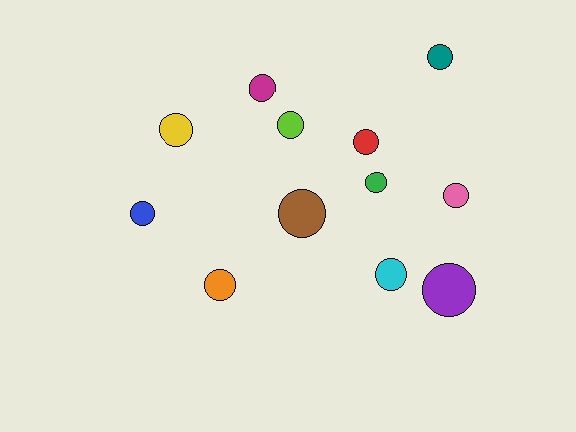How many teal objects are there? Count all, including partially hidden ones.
There is 1 teal object.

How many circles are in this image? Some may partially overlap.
There are 12 circles.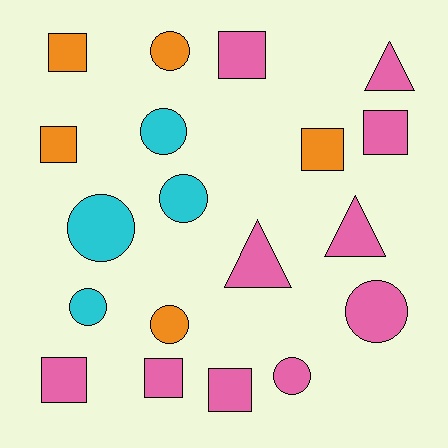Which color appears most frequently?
Pink, with 10 objects.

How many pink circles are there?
There are 2 pink circles.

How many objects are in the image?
There are 19 objects.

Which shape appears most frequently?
Square, with 8 objects.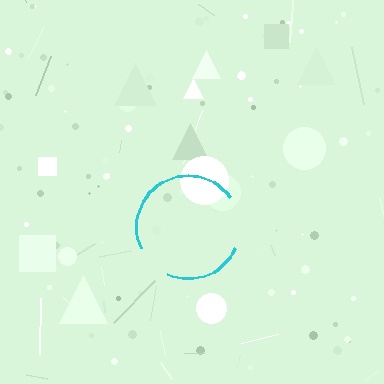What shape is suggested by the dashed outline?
The dashed outline suggests a circle.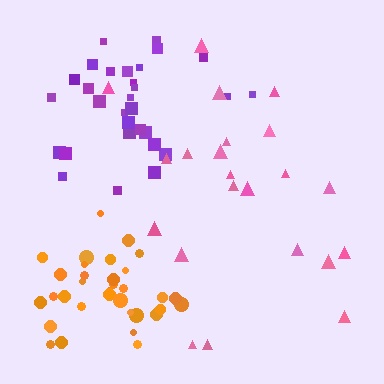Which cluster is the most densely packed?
Purple.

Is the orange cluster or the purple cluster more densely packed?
Purple.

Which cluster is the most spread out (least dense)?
Pink.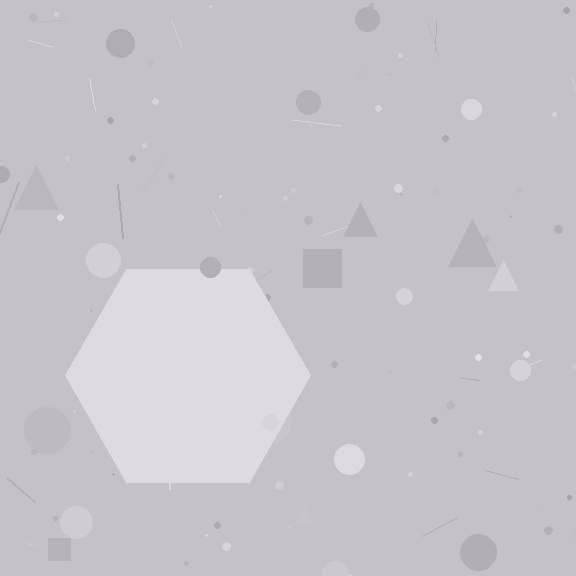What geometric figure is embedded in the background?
A hexagon is embedded in the background.